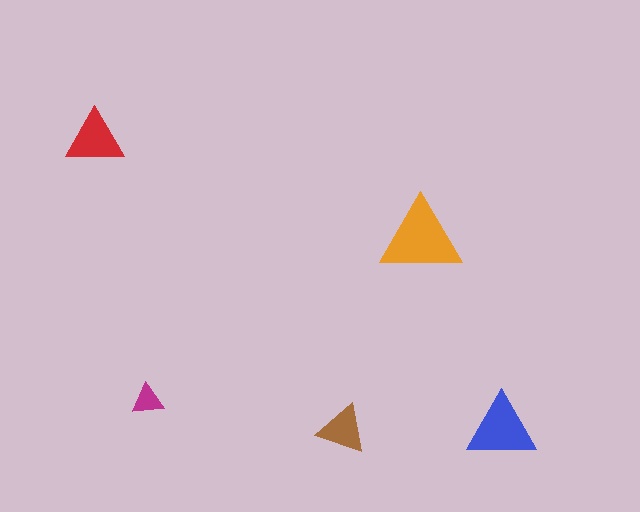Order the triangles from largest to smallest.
the orange one, the blue one, the red one, the brown one, the magenta one.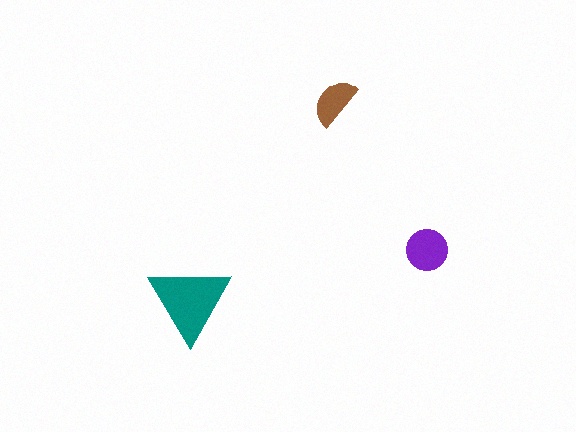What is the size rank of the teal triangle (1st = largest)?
1st.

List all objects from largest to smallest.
The teal triangle, the purple circle, the brown semicircle.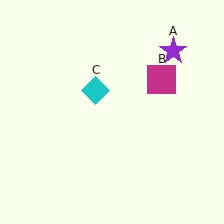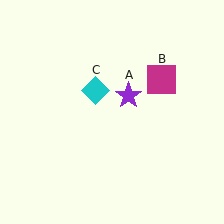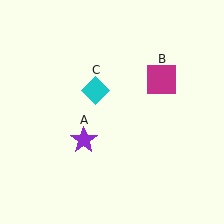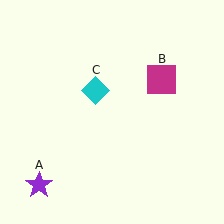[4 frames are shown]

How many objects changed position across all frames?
1 object changed position: purple star (object A).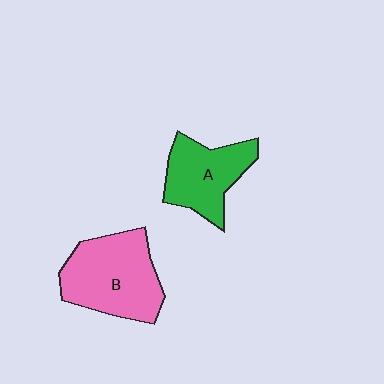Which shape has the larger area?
Shape B (pink).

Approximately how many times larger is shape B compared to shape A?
Approximately 1.4 times.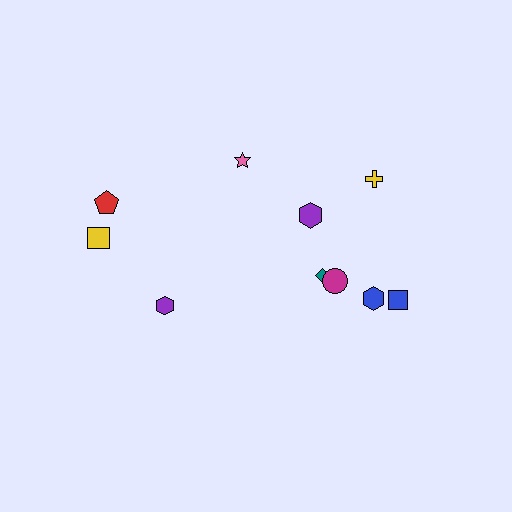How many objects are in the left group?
There are 4 objects.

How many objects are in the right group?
There are 6 objects.